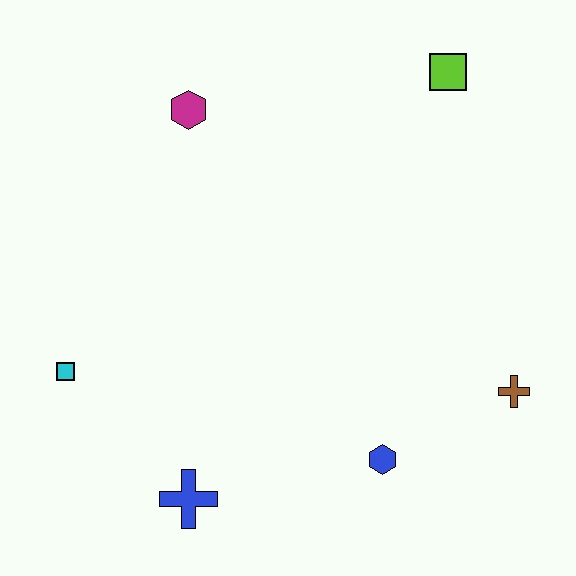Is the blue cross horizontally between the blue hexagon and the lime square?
No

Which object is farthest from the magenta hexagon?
The brown cross is farthest from the magenta hexagon.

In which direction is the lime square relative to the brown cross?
The lime square is above the brown cross.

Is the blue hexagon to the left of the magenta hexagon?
No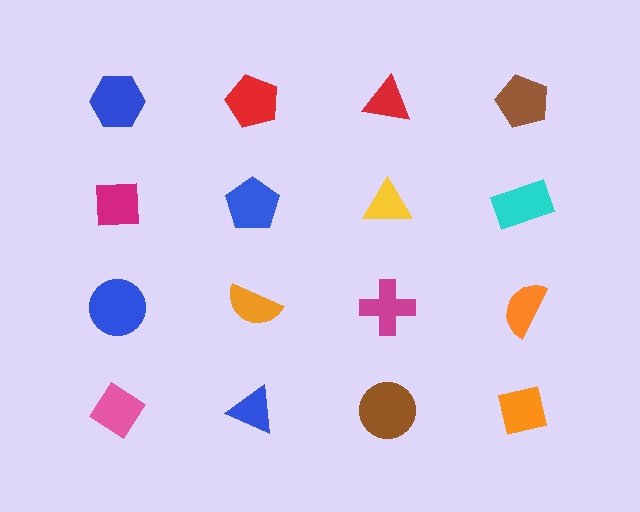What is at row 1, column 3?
A red triangle.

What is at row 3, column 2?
An orange semicircle.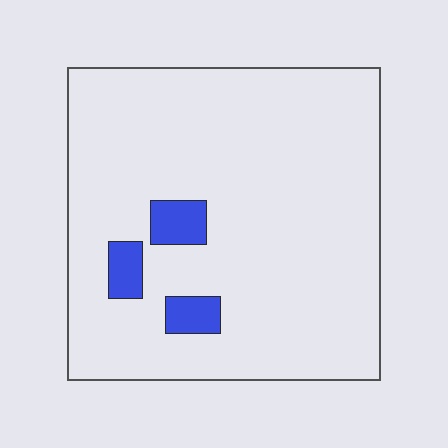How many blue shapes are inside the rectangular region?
3.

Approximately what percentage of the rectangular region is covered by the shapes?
Approximately 5%.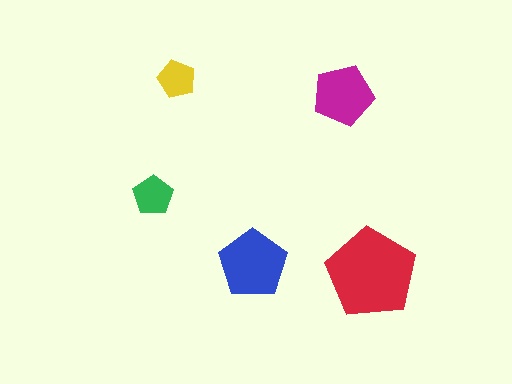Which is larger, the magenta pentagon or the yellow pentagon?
The magenta one.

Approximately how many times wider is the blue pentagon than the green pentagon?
About 1.5 times wider.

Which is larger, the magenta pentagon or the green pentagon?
The magenta one.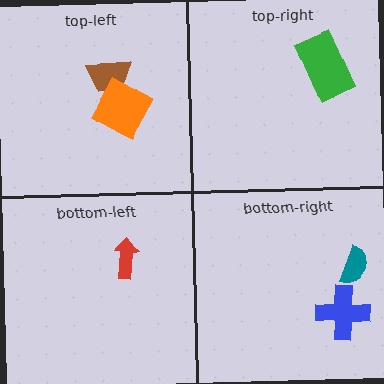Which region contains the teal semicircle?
The bottom-right region.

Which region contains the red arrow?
The bottom-left region.